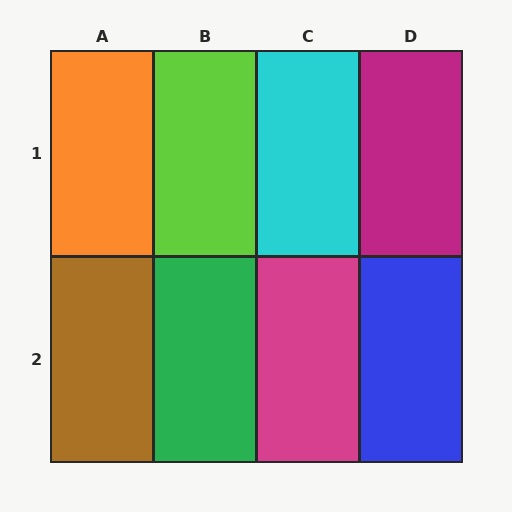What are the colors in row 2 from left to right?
Brown, green, magenta, blue.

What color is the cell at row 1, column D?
Magenta.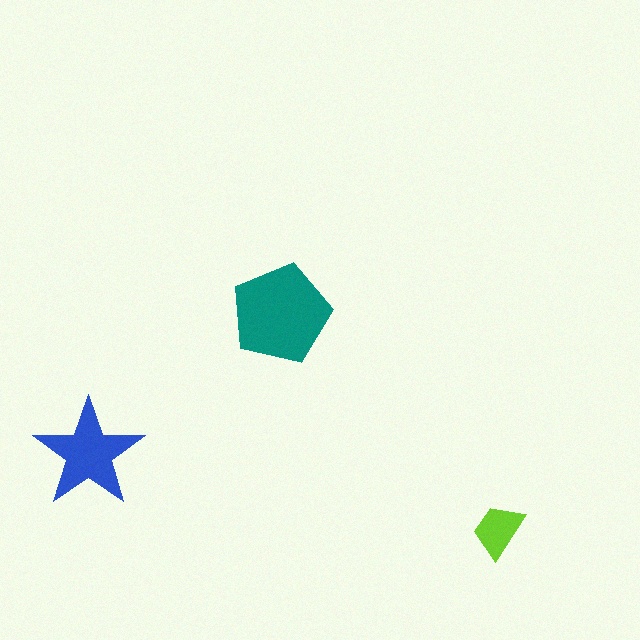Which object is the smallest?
The lime trapezoid.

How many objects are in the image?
There are 3 objects in the image.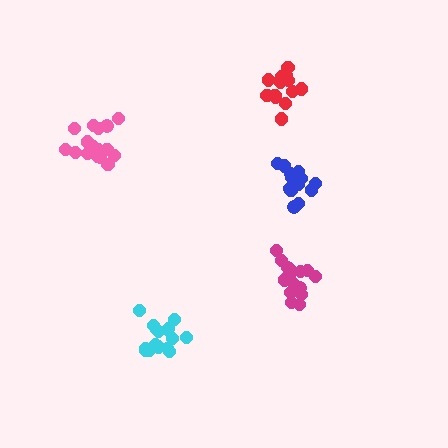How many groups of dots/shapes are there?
There are 5 groups.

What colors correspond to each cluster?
The clusters are colored: blue, red, pink, cyan, magenta.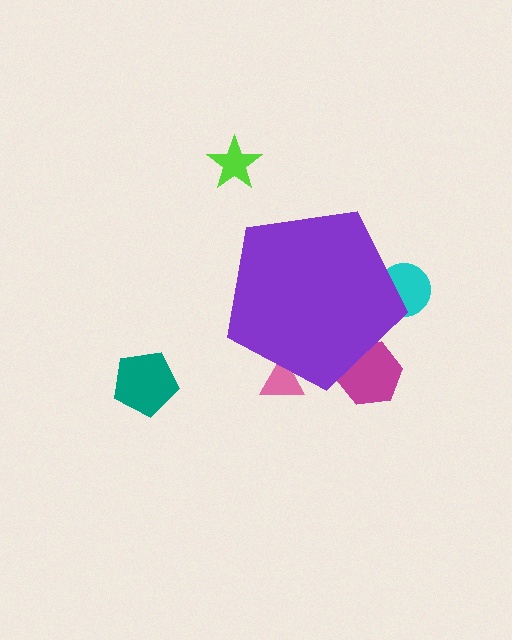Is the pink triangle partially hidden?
Yes, the pink triangle is partially hidden behind the purple pentagon.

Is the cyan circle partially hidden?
Yes, the cyan circle is partially hidden behind the purple pentagon.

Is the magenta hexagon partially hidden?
Yes, the magenta hexagon is partially hidden behind the purple pentagon.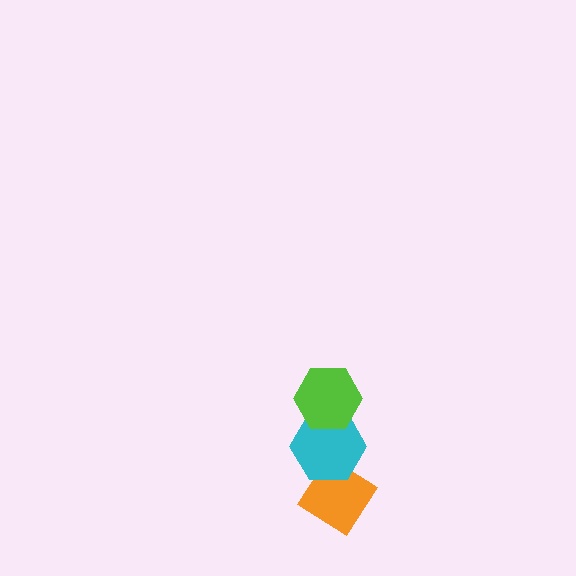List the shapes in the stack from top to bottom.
From top to bottom: the lime hexagon, the cyan hexagon, the orange diamond.